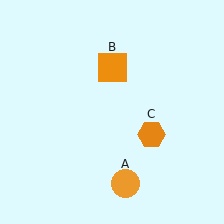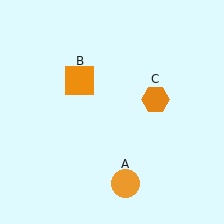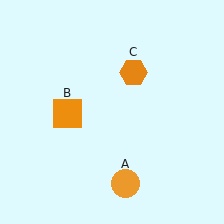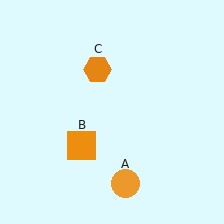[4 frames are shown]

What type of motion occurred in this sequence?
The orange square (object B), orange hexagon (object C) rotated counterclockwise around the center of the scene.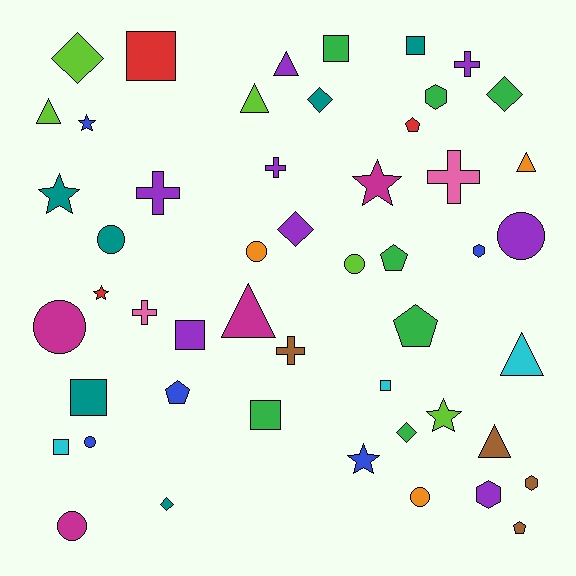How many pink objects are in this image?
There are 2 pink objects.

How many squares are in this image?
There are 8 squares.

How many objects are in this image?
There are 50 objects.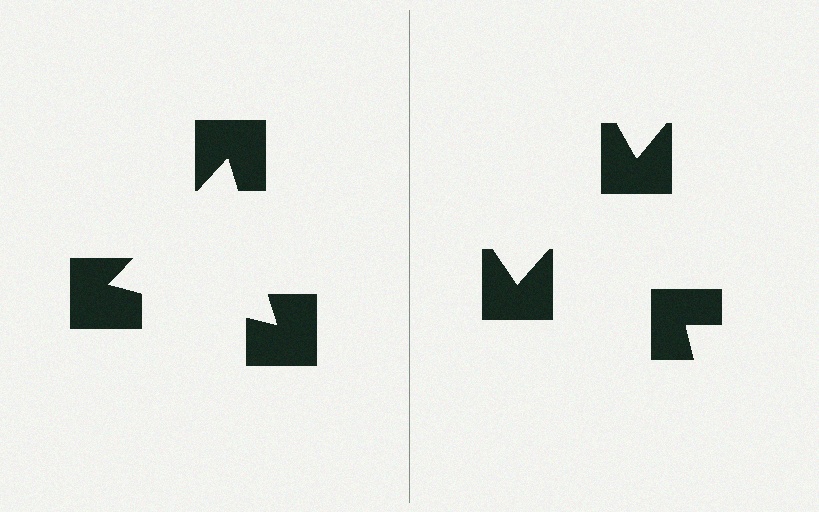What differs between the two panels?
The notched squares are positioned identically on both sides; only the wedge orientations differ. On the left they align to a triangle; on the right they are misaligned.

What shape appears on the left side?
An illusory triangle.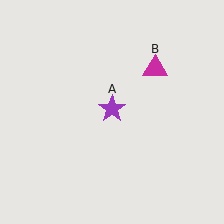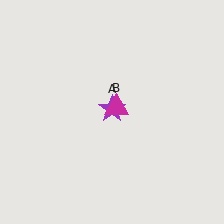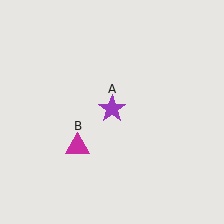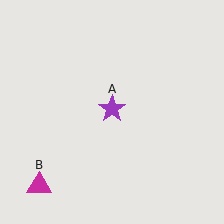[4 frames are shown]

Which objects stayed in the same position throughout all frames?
Purple star (object A) remained stationary.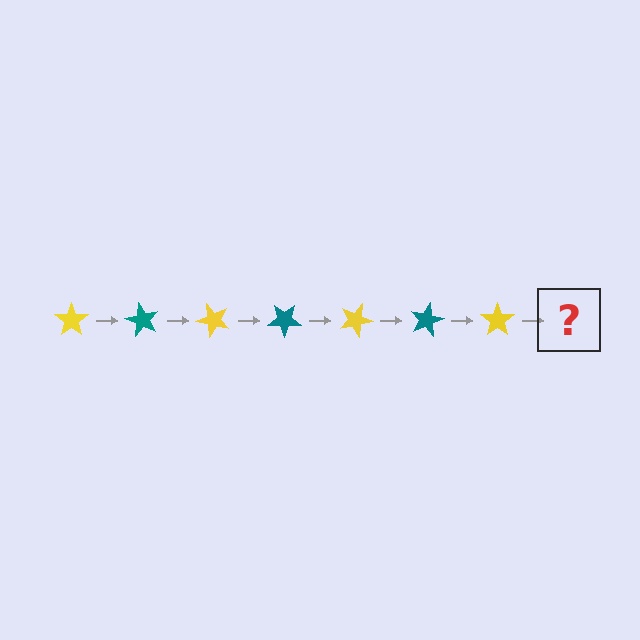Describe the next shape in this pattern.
It should be a teal star, rotated 420 degrees from the start.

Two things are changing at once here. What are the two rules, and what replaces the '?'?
The two rules are that it rotates 60 degrees each step and the color cycles through yellow and teal. The '?' should be a teal star, rotated 420 degrees from the start.